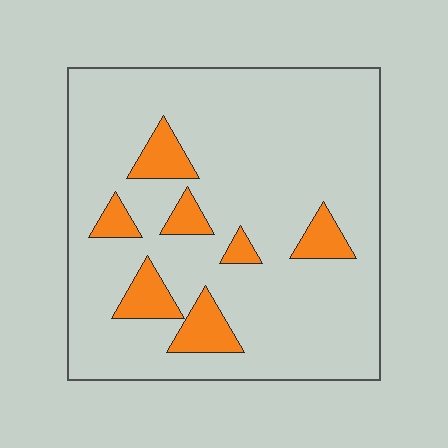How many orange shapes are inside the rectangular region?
7.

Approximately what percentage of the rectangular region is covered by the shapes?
Approximately 15%.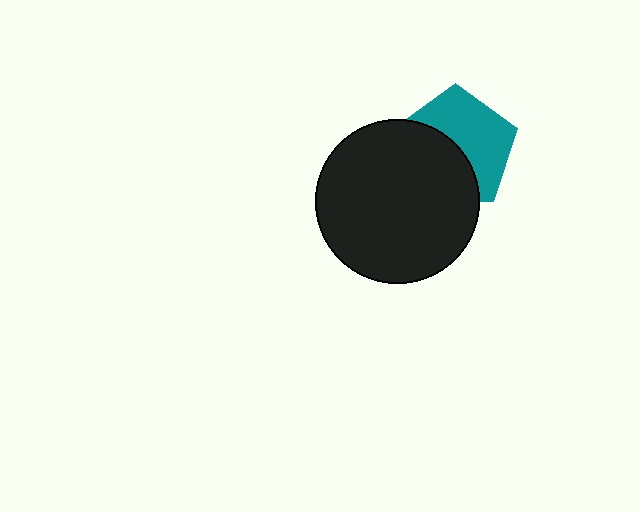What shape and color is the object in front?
The object in front is a black circle.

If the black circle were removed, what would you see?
You would see the complete teal pentagon.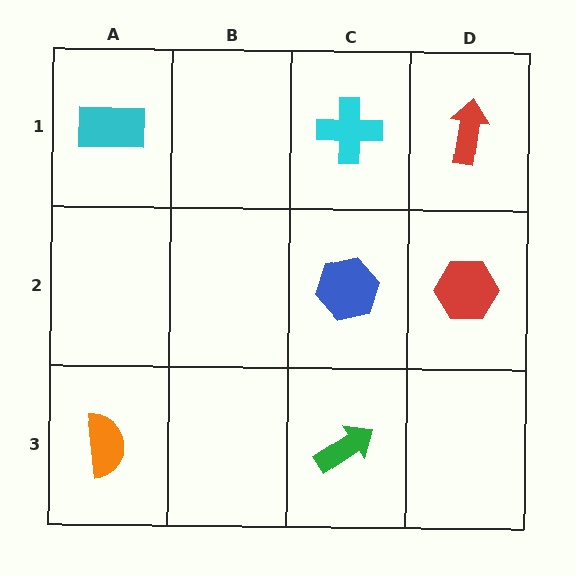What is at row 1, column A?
A cyan rectangle.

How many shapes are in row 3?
2 shapes.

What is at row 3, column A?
An orange semicircle.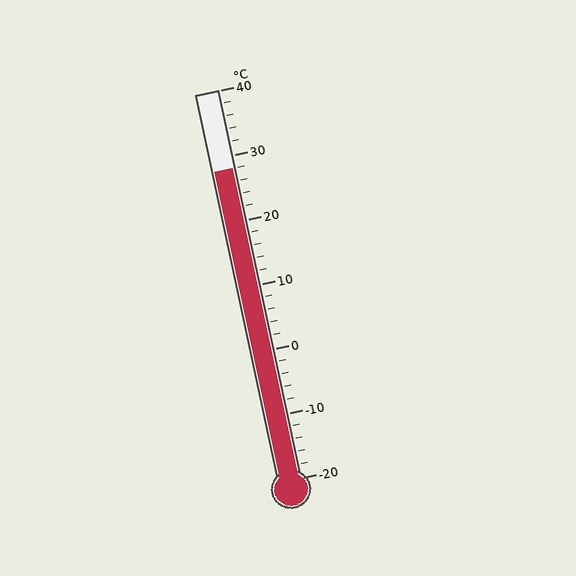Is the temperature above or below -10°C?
The temperature is above -10°C.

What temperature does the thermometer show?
The thermometer shows approximately 28°C.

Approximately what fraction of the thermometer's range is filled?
The thermometer is filled to approximately 80% of its range.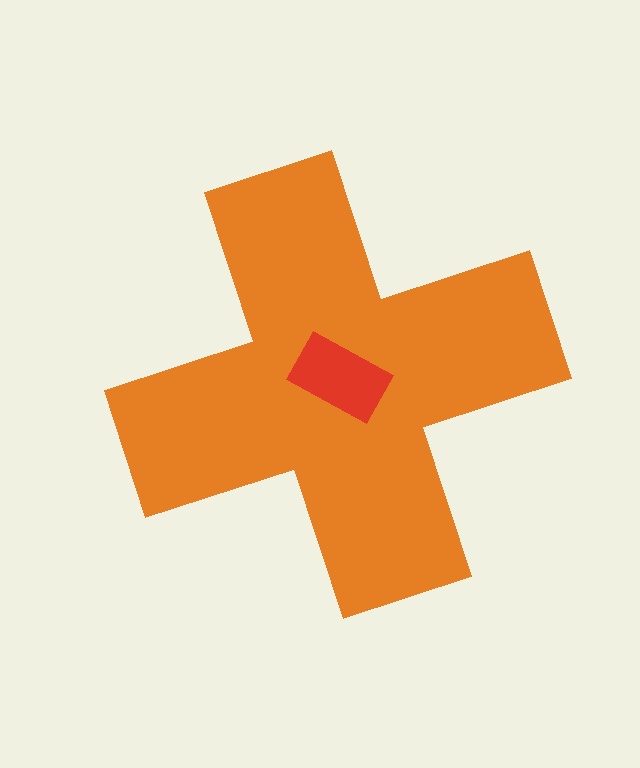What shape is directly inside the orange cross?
The red rectangle.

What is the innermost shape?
The red rectangle.